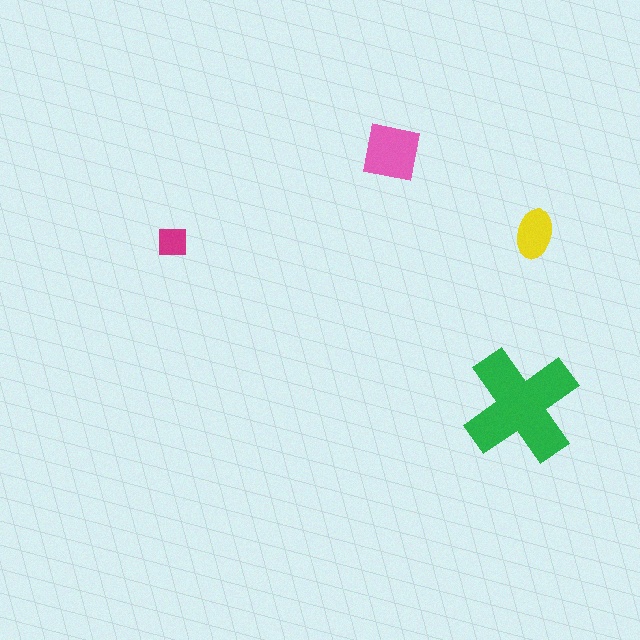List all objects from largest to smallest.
The green cross, the pink square, the yellow ellipse, the magenta square.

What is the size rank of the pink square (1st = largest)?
2nd.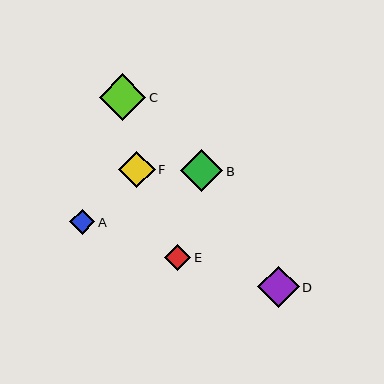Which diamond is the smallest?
Diamond A is the smallest with a size of approximately 25 pixels.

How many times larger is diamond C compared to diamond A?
Diamond C is approximately 1.9 times the size of diamond A.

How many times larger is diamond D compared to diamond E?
Diamond D is approximately 1.6 times the size of diamond E.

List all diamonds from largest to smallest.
From largest to smallest: C, B, D, F, E, A.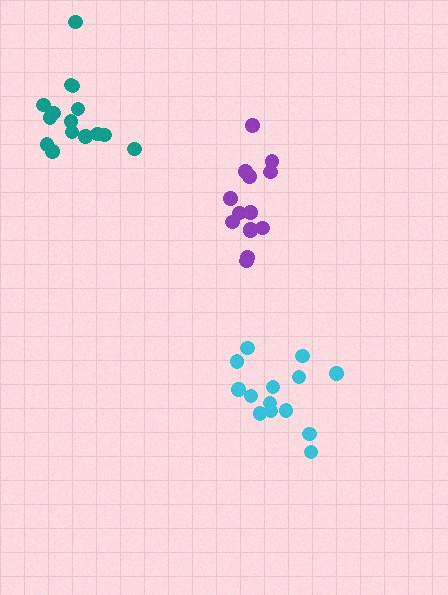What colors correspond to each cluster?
The clusters are colored: cyan, teal, purple.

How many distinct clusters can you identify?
There are 3 distinct clusters.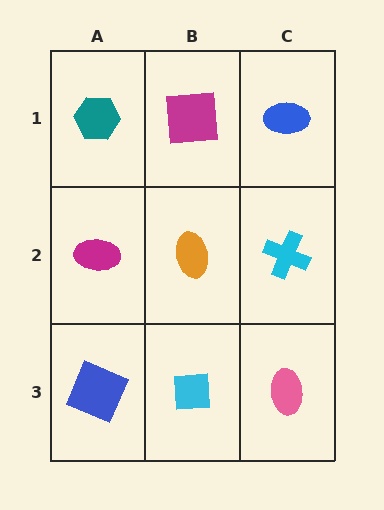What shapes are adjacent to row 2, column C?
A blue ellipse (row 1, column C), a pink ellipse (row 3, column C), an orange ellipse (row 2, column B).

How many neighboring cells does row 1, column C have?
2.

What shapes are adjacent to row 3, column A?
A magenta ellipse (row 2, column A), a cyan square (row 3, column B).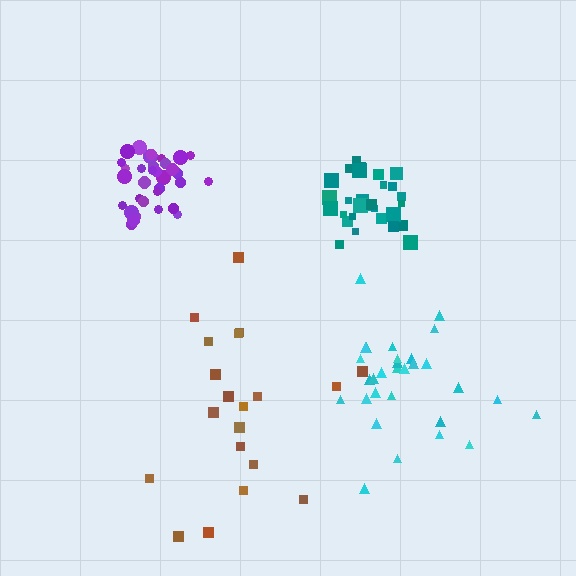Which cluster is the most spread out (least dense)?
Brown.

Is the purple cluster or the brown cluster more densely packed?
Purple.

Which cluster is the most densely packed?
Purple.